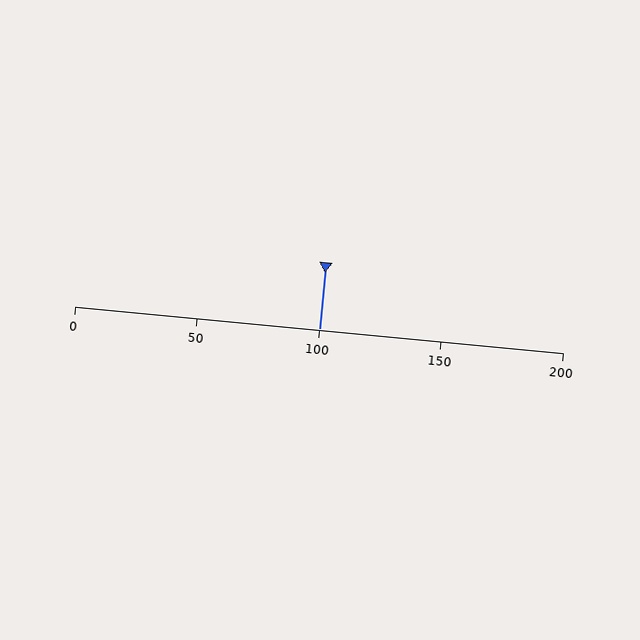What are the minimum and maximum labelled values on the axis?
The axis runs from 0 to 200.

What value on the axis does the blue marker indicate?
The marker indicates approximately 100.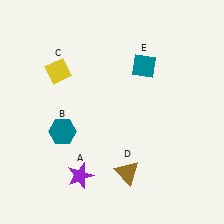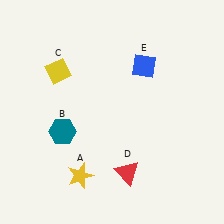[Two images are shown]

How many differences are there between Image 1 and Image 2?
There are 3 differences between the two images.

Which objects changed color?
A changed from purple to yellow. D changed from brown to red. E changed from teal to blue.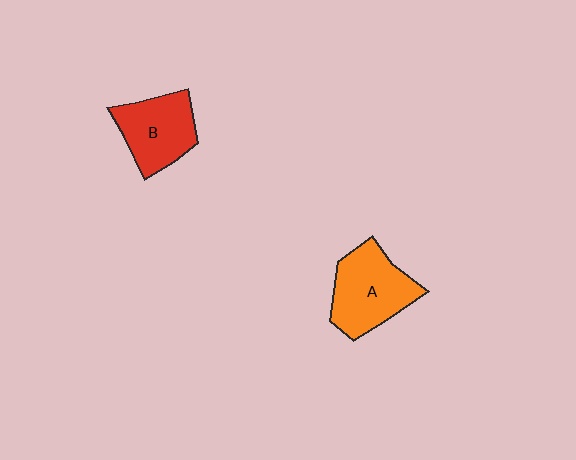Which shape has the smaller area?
Shape B (red).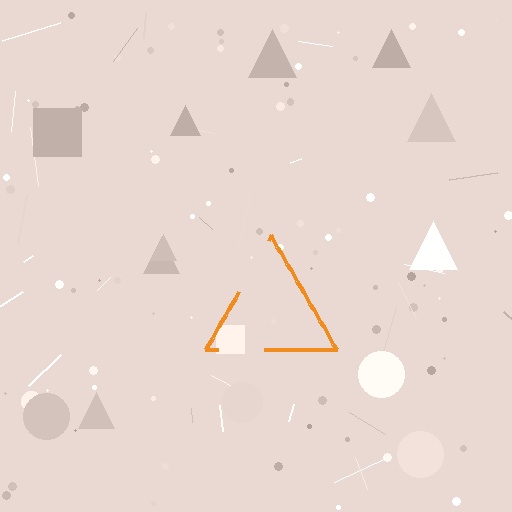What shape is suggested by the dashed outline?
The dashed outline suggests a triangle.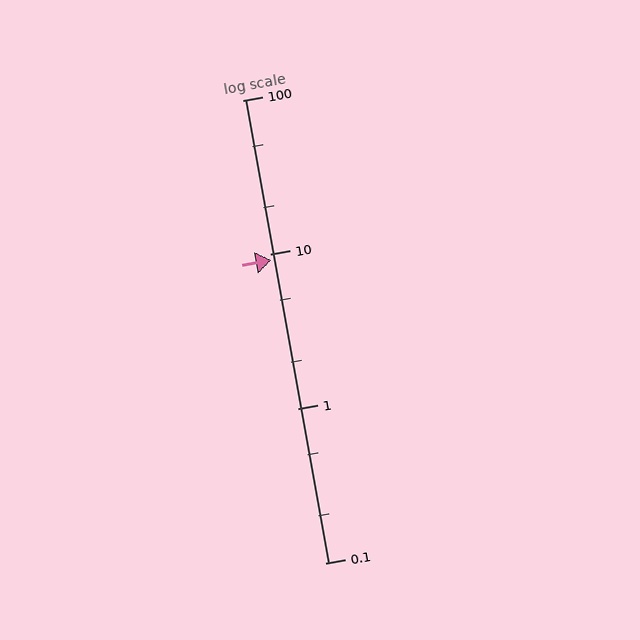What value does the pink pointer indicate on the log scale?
The pointer indicates approximately 9.2.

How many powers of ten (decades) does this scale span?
The scale spans 3 decades, from 0.1 to 100.